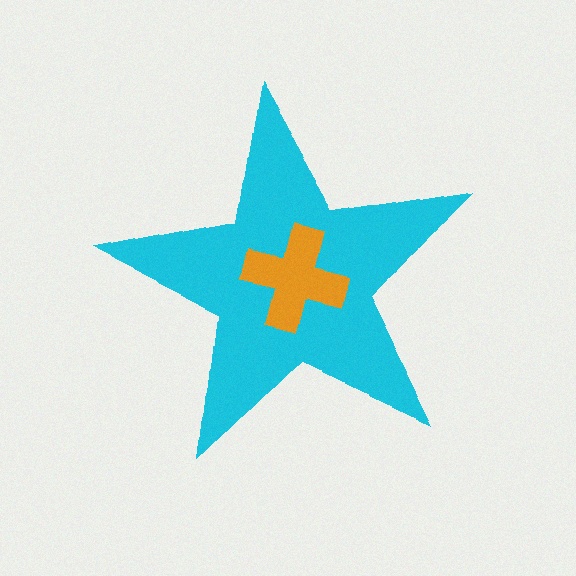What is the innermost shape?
The orange cross.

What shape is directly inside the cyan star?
The orange cross.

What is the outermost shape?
The cyan star.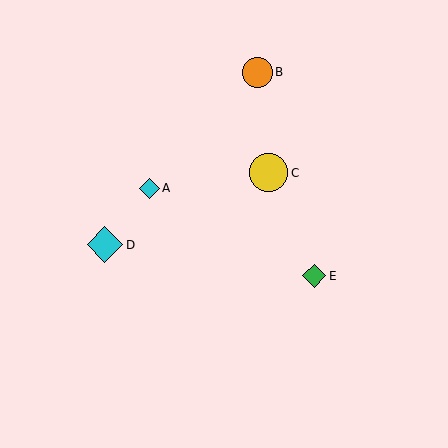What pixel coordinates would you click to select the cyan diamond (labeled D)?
Click at (105, 245) to select the cyan diamond D.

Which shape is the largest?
The yellow circle (labeled C) is the largest.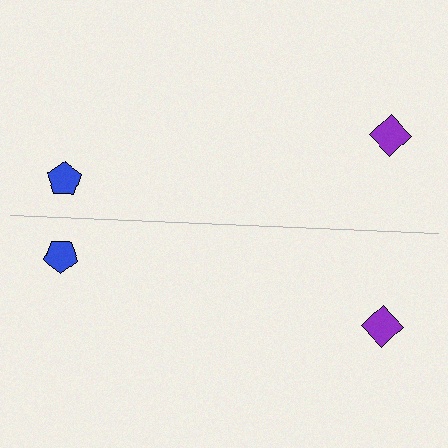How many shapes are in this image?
There are 4 shapes in this image.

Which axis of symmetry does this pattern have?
The pattern has a horizontal axis of symmetry running through the center of the image.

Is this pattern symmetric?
Yes, this pattern has bilateral (reflection) symmetry.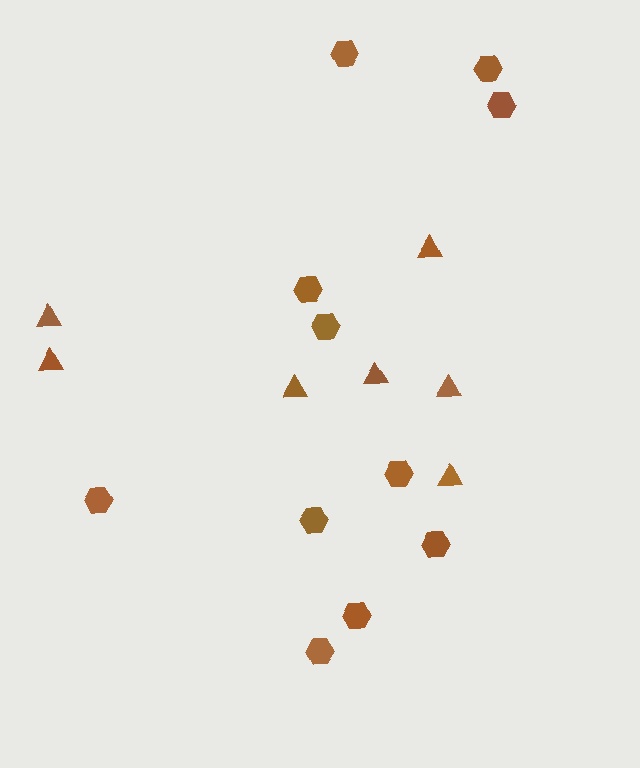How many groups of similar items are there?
There are 2 groups: one group of hexagons (11) and one group of triangles (7).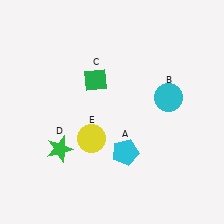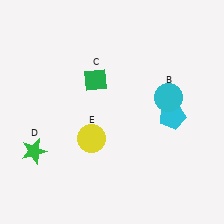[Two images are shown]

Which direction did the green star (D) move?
The green star (D) moved left.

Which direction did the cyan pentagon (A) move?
The cyan pentagon (A) moved right.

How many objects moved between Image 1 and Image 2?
2 objects moved between the two images.